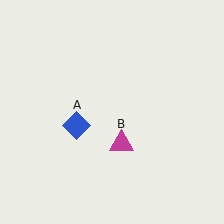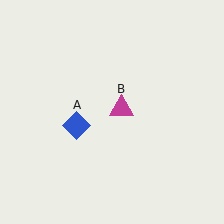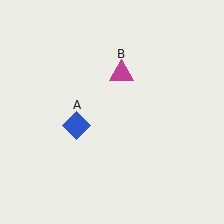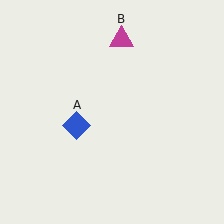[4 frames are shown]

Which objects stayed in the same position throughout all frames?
Blue diamond (object A) remained stationary.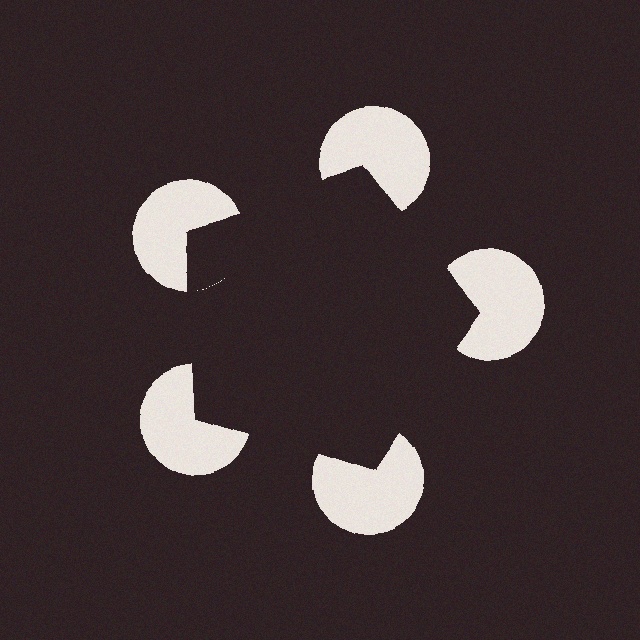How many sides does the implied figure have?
5 sides.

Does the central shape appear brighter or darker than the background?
It typically appears slightly darker than the background, even though no actual brightness change is drawn.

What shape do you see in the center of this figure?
An illusory pentagon — its edges are inferred from the aligned wedge cuts in the pac-man discs, not physically drawn.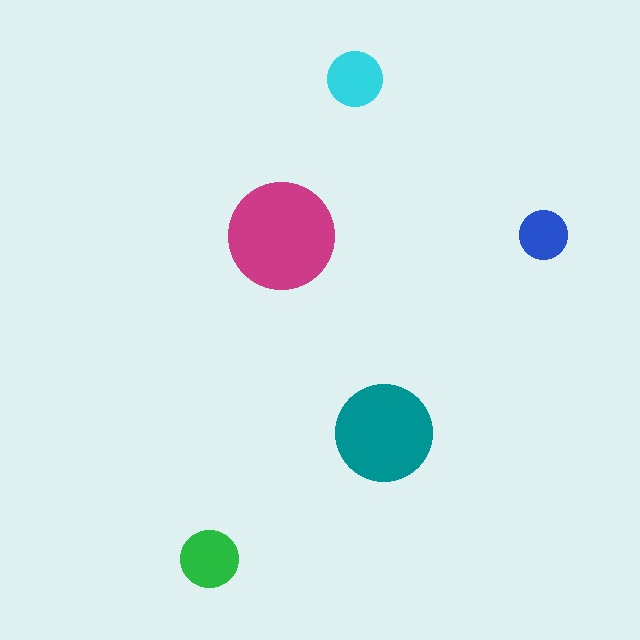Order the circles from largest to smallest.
the magenta one, the teal one, the green one, the cyan one, the blue one.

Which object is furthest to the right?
The blue circle is rightmost.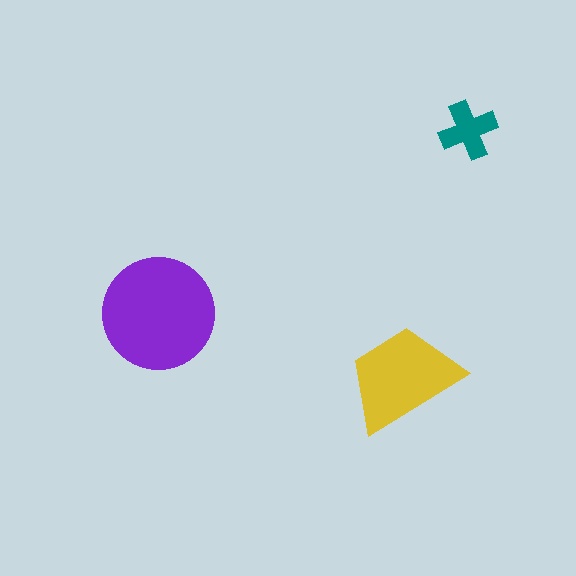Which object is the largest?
The purple circle.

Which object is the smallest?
The teal cross.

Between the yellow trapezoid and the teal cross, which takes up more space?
The yellow trapezoid.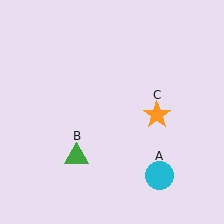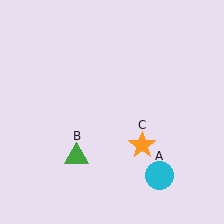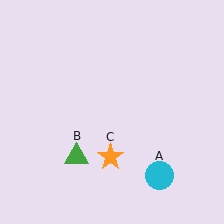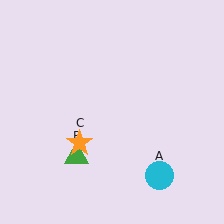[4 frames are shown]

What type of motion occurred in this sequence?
The orange star (object C) rotated clockwise around the center of the scene.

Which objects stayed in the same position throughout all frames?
Cyan circle (object A) and green triangle (object B) remained stationary.